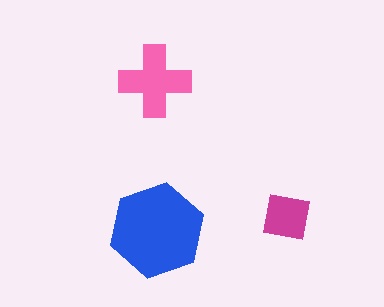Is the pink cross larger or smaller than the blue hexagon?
Smaller.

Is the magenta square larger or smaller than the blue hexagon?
Smaller.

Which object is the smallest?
The magenta square.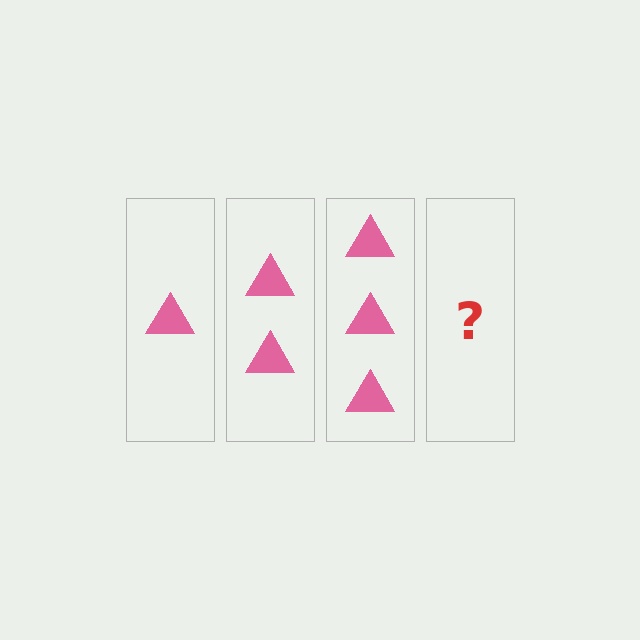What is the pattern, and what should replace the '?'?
The pattern is that each step adds one more triangle. The '?' should be 4 triangles.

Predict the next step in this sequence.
The next step is 4 triangles.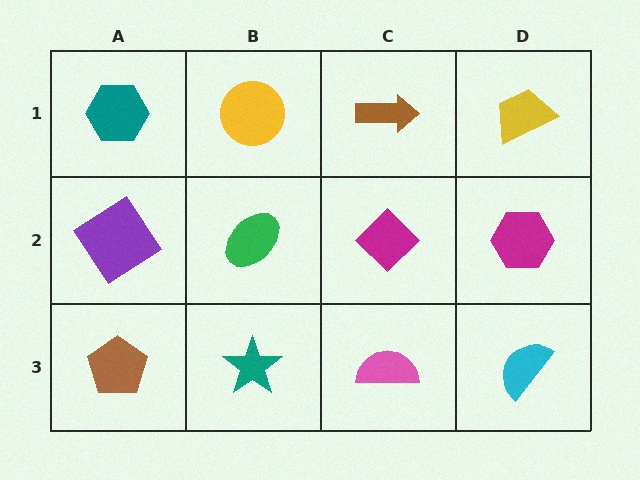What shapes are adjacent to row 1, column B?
A green ellipse (row 2, column B), a teal hexagon (row 1, column A), a brown arrow (row 1, column C).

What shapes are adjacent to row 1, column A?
A purple diamond (row 2, column A), a yellow circle (row 1, column B).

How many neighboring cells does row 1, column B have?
3.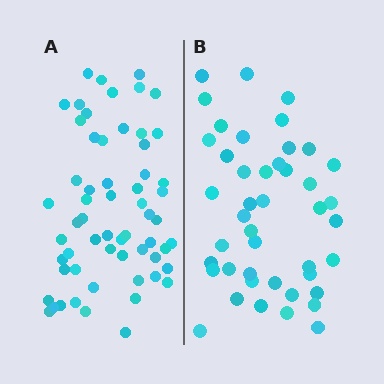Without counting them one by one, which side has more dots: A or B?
Region A (the left region) has more dots.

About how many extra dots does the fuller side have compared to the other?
Region A has approximately 15 more dots than region B.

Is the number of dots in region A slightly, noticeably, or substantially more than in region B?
Region A has noticeably more, but not dramatically so. The ratio is roughly 1.4 to 1.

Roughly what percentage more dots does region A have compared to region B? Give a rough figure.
About 35% more.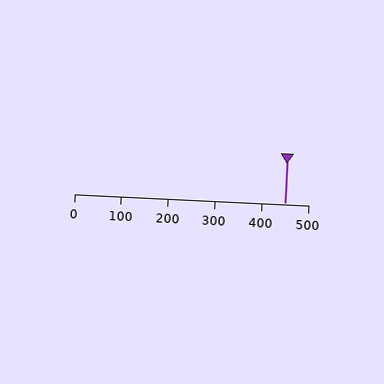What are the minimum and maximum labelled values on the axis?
The axis runs from 0 to 500.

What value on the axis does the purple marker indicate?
The marker indicates approximately 450.